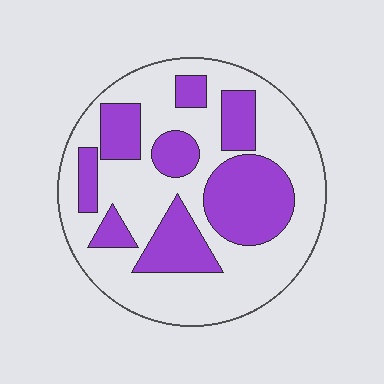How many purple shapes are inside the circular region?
8.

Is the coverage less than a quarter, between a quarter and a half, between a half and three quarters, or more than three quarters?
Between a quarter and a half.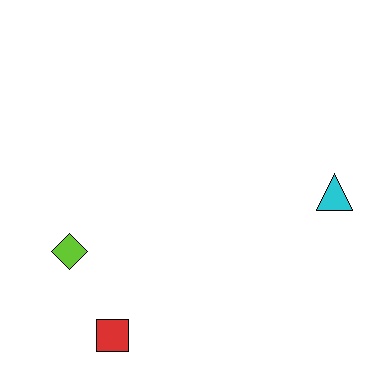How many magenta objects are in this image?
There are no magenta objects.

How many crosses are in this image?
There are no crosses.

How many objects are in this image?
There are 3 objects.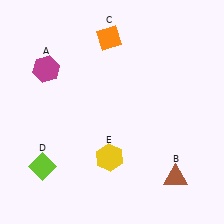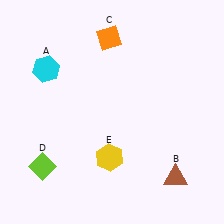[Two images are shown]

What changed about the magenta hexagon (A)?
In Image 1, A is magenta. In Image 2, it changed to cyan.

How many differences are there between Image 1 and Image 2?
There is 1 difference between the two images.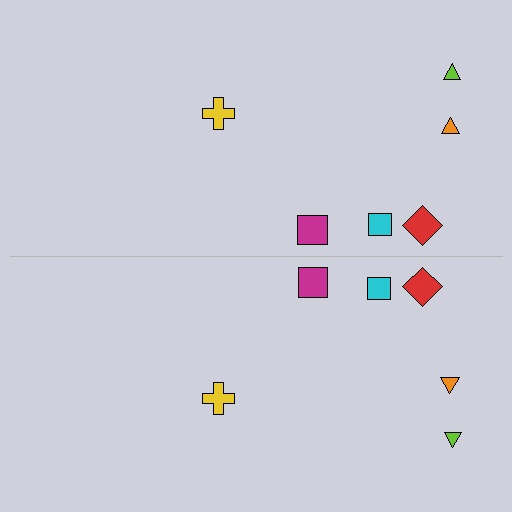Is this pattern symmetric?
Yes, this pattern has bilateral (reflection) symmetry.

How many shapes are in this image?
There are 12 shapes in this image.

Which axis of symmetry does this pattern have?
The pattern has a horizontal axis of symmetry running through the center of the image.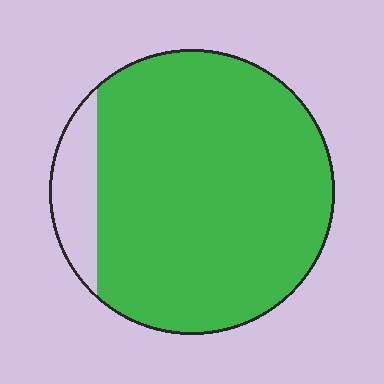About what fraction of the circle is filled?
About nine tenths (9/10).